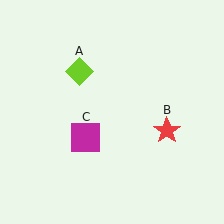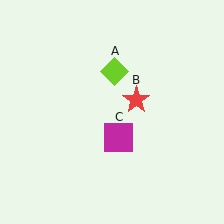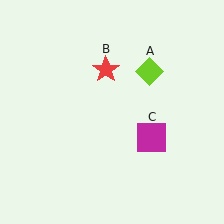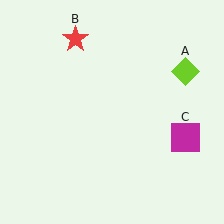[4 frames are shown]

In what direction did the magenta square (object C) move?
The magenta square (object C) moved right.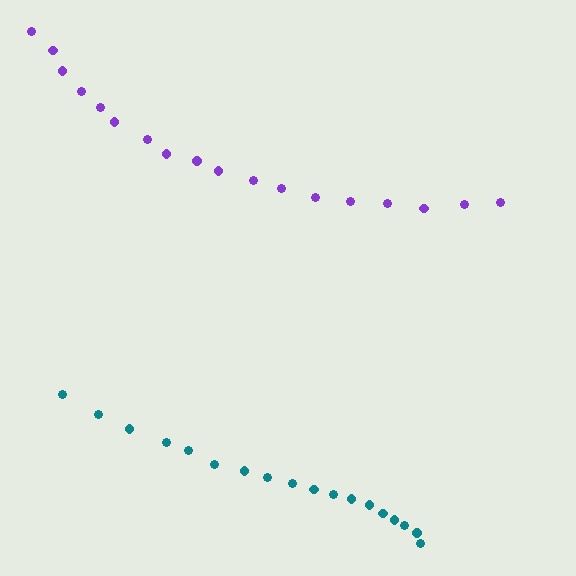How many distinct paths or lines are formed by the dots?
There are 2 distinct paths.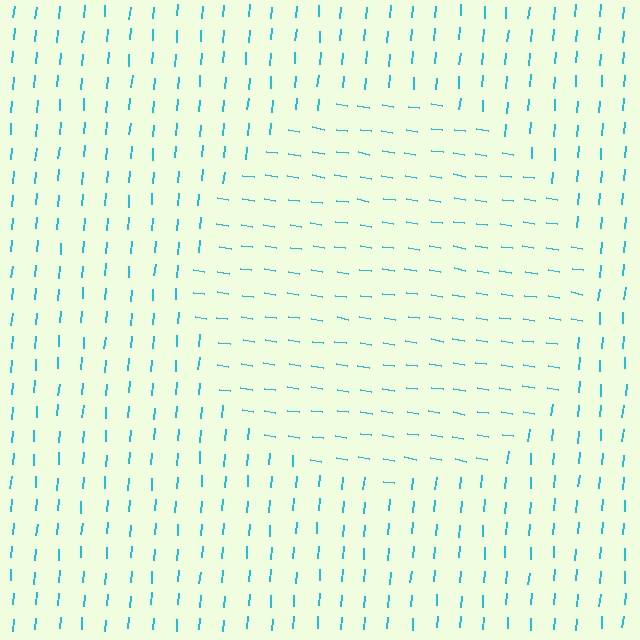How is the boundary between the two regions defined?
The boundary is defined purely by a change in line orientation (approximately 86 degrees difference). All lines are the same color and thickness.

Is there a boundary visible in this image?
Yes, there is a texture boundary formed by a change in line orientation.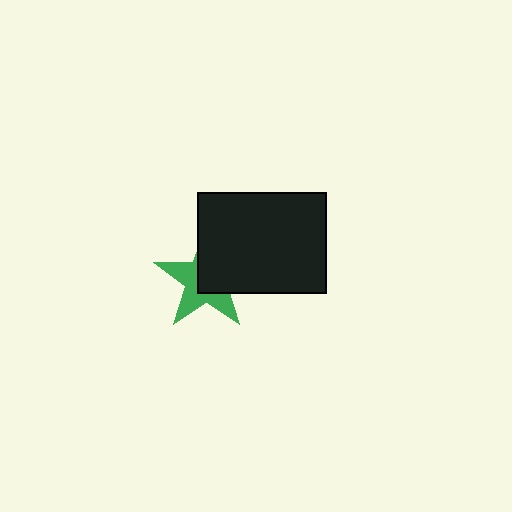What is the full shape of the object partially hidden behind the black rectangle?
The partially hidden object is a green star.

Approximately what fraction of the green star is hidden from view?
Roughly 50% of the green star is hidden behind the black rectangle.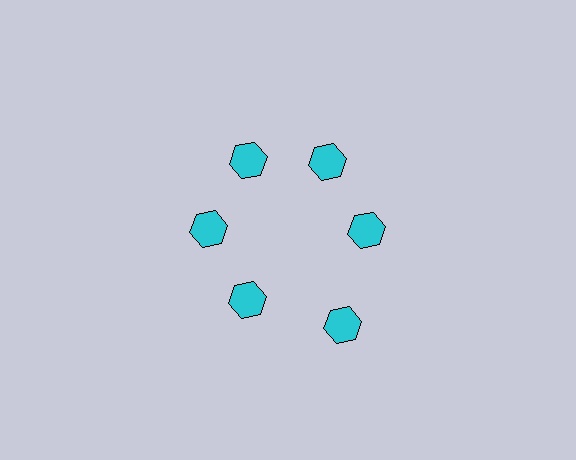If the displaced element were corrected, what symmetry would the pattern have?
It would have 6-fold rotational symmetry — the pattern would map onto itself every 60 degrees.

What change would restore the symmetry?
The symmetry would be restored by moving it inward, back onto the ring so that all 6 hexagons sit at equal angles and equal distance from the center.